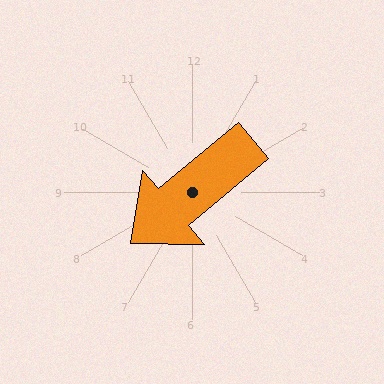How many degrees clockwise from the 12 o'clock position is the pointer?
Approximately 230 degrees.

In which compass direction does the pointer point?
Southwest.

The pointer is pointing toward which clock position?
Roughly 8 o'clock.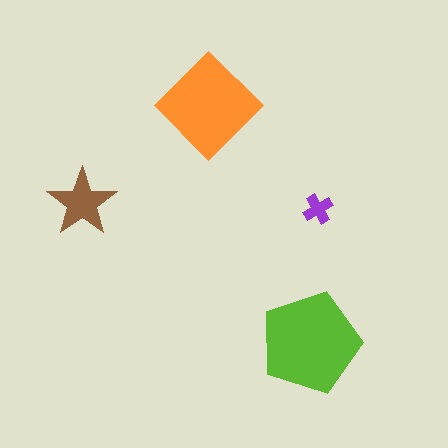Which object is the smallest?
The purple cross.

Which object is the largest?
The lime pentagon.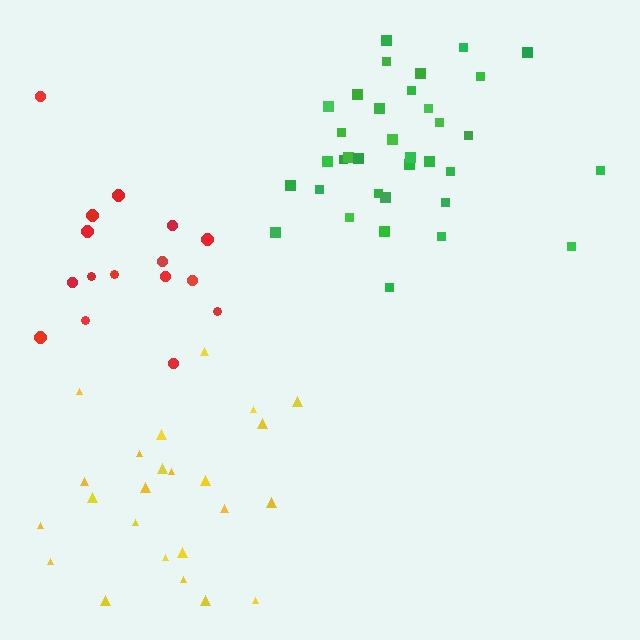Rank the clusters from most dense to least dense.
green, yellow, red.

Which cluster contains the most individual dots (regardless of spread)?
Green (35).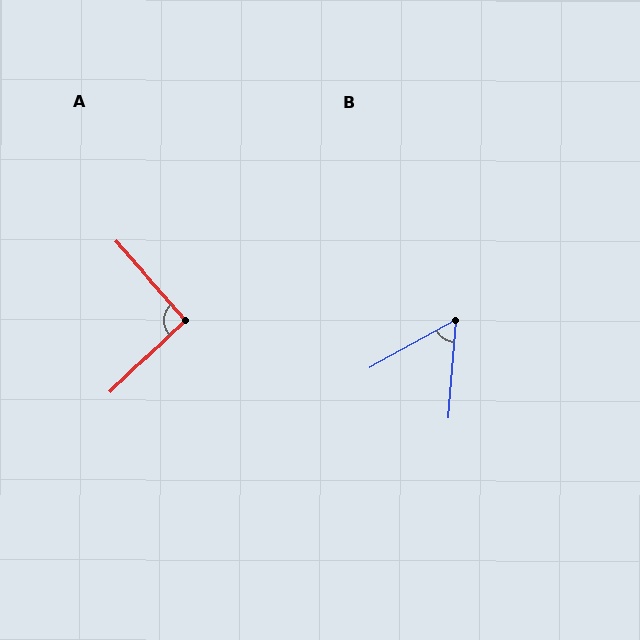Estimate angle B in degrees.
Approximately 56 degrees.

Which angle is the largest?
A, at approximately 92 degrees.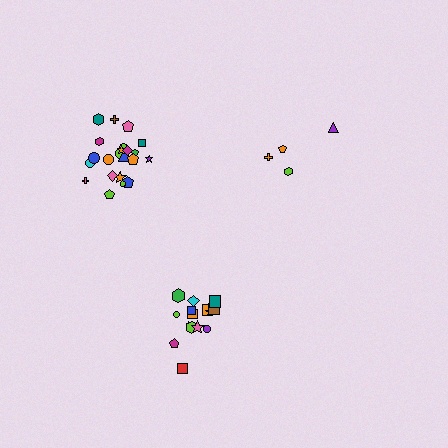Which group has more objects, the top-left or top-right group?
The top-left group.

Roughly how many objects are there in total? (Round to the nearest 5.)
Roughly 40 objects in total.